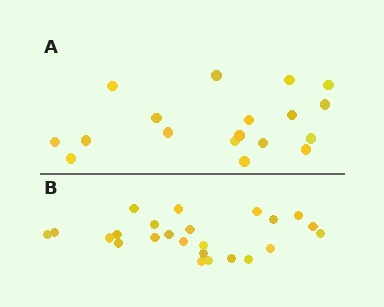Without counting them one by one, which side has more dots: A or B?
Region B (the bottom region) has more dots.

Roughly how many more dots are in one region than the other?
Region B has about 6 more dots than region A.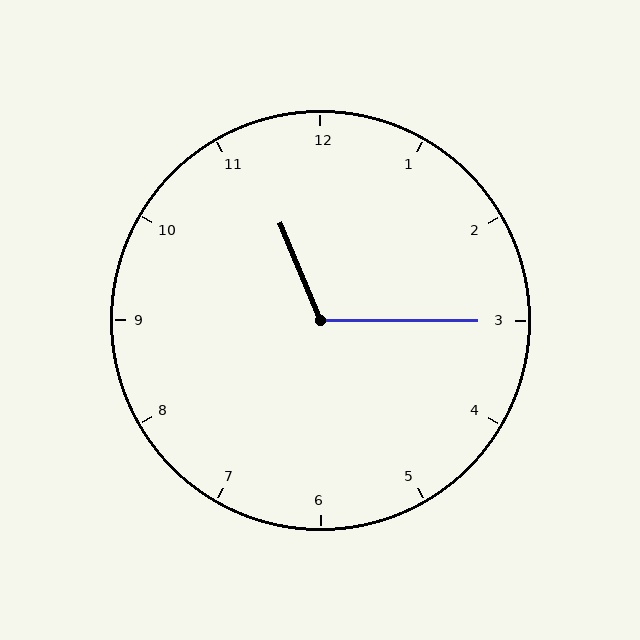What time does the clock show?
11:15.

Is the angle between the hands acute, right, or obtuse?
It is obtuse.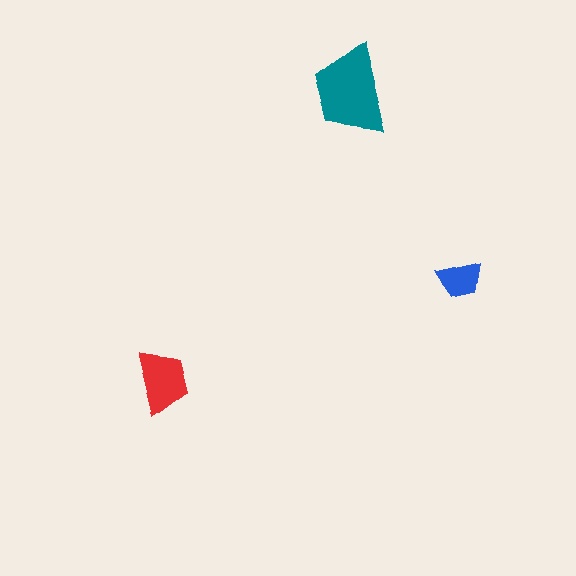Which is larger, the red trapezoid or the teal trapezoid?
The teal one.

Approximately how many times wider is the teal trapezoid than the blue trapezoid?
About 2 times wider.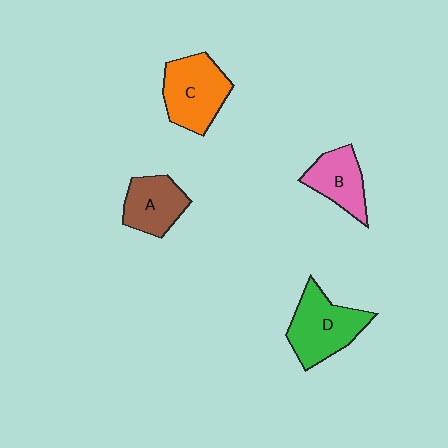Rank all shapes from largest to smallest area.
From largest to smallest: D (green), C (orange), A (brown), B (pink).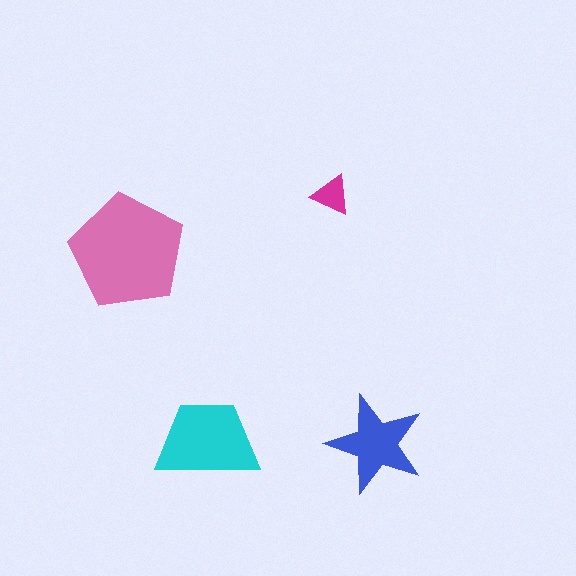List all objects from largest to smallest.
The pink pentagon, the cyan trapezoid, the blue star, the magenta triangle.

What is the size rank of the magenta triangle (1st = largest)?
4th.